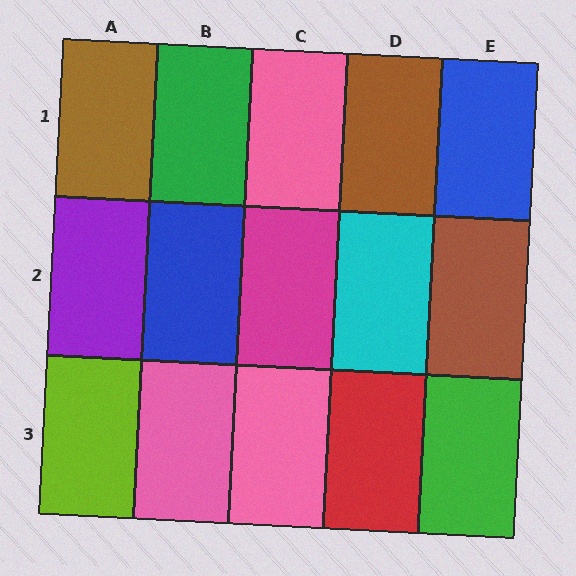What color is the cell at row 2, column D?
Cyan.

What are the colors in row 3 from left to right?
Lime, pink, pink, red, green.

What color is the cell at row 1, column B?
Green.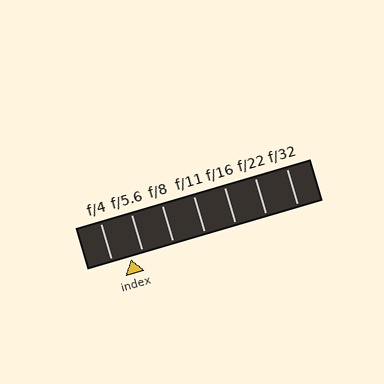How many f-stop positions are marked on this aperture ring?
There are 7 f-stop positions marked.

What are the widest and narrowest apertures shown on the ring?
The widest aperture shown is f/4 and the narrowest is f/32.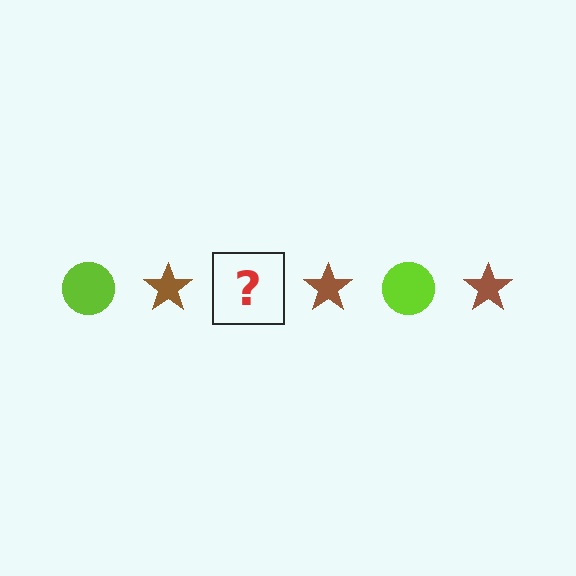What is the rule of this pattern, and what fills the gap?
The rule is that the pattern alternates between lime circle and brown star. The gap should be filled with a lime circle.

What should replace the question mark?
The question mark should be replaced with a lime circle.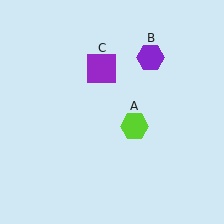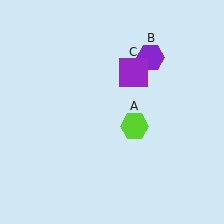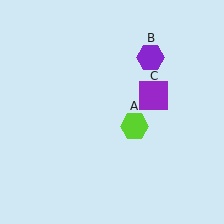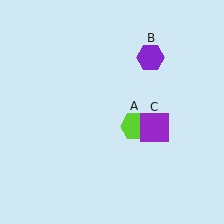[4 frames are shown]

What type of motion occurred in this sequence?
The purple square (object C) rotated clockwise around the center of the scene.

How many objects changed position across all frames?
1 object changed position: purple square (object C).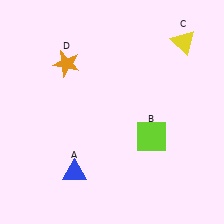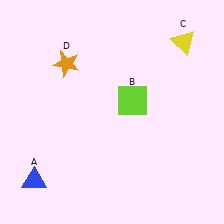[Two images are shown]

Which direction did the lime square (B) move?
The lime square (B) moved up.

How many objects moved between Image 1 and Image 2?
2 objects moved between the two images.